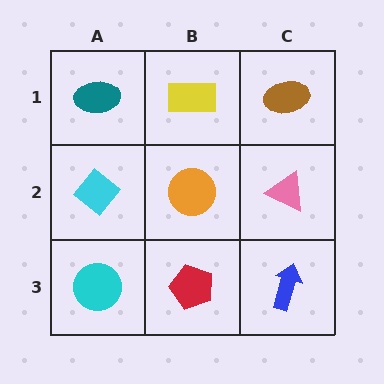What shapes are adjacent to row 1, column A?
A cyan diamond (row 2, column A), a yellow rectangle (row 1, column B).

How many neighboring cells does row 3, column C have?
2.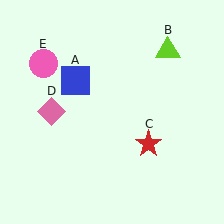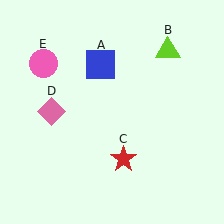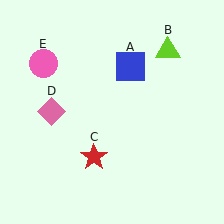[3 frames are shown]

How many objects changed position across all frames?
2 objects changed position: blue square (object A), red star (object C).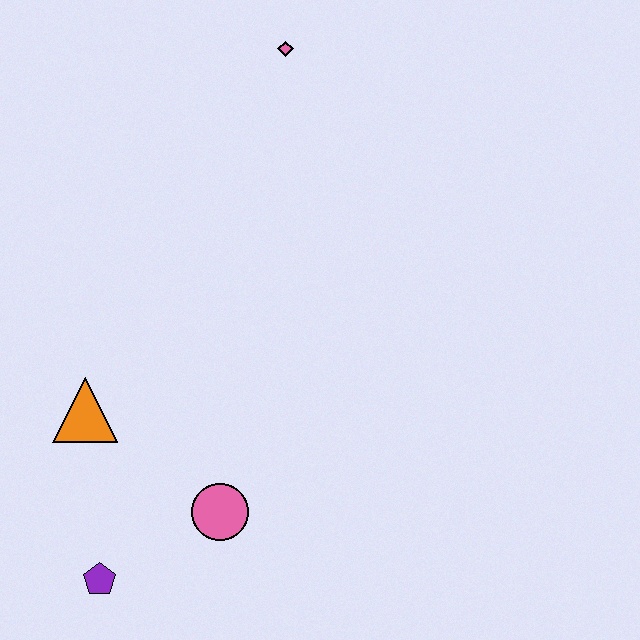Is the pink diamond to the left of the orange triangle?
No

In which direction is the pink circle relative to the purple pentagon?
The pink circle is to the right of the purple pentagon.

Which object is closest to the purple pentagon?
The pink circle is closest to the purple pentagon.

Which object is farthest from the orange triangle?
The pink diamond is farthest from the orange triangle.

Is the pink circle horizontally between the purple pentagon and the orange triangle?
No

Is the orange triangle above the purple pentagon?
Yes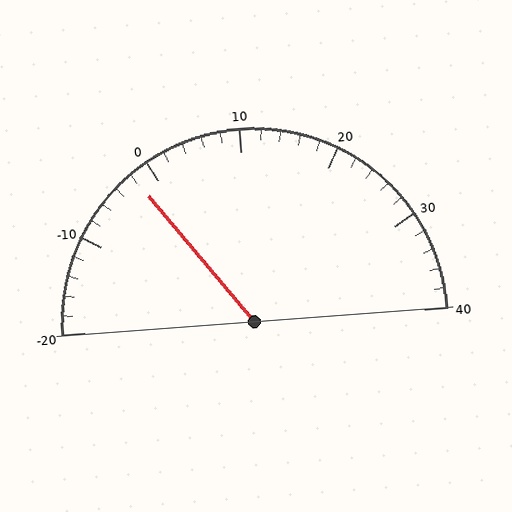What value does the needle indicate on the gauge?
The needle indicates approximately -2.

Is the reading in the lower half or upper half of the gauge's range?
The reading is in the lower half of the range (-20 to 40).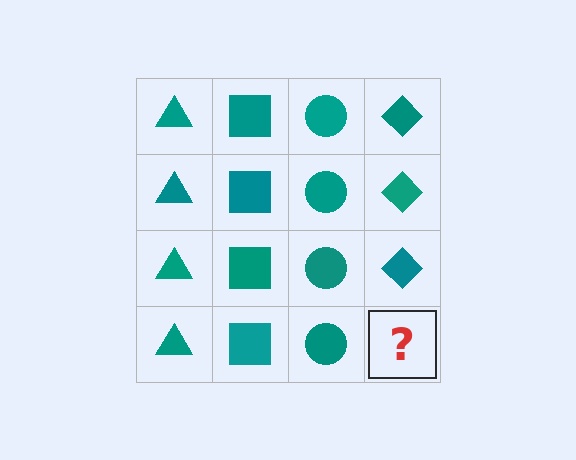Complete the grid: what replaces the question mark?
The question mark should be replaced with a teal diamond.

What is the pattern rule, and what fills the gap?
The rule is that each column has a consistent shape. The gap should be filled with a teal diamond.